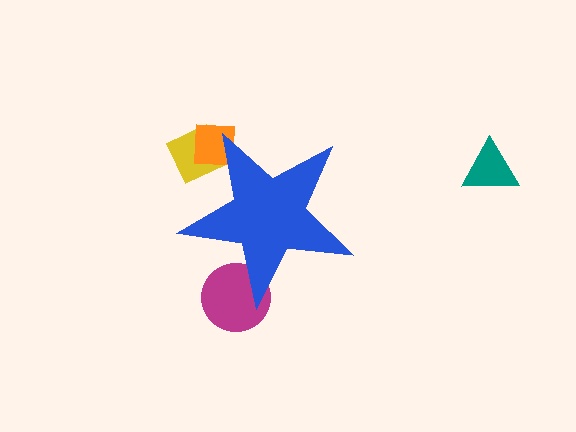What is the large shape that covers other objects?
A blue star.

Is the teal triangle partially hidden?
No, the teal triangle is fully visible.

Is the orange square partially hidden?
Yes, the orange square is partially hidden behind the blue star.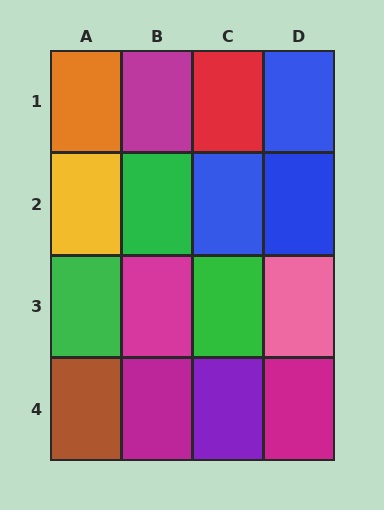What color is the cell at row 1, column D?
Blue.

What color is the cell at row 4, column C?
Purple.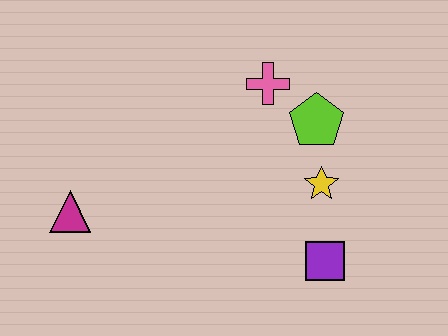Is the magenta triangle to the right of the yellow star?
No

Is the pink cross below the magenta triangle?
No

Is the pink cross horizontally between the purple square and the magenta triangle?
Yes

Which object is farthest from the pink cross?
The magenta triangle is farthest from the pink cross.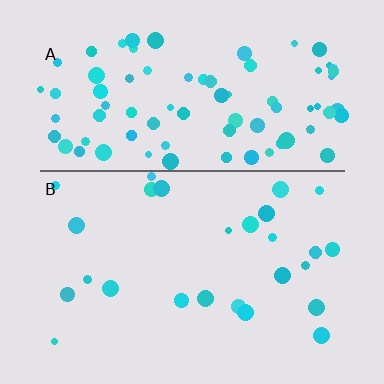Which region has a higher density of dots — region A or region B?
A (the top).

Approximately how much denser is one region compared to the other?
Approximately 3.2× — region A over region B.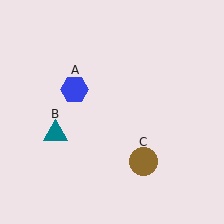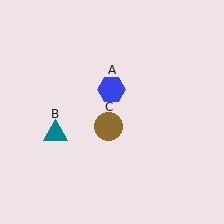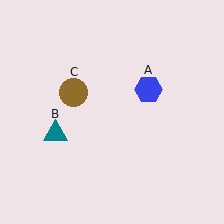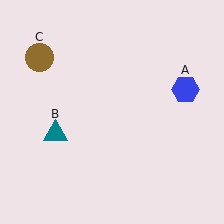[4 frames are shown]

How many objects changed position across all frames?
2 objects changed position: blue hexagon (object A), brown circle (object C).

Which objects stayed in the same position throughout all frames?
Teal triangle (object B) remained stationary.